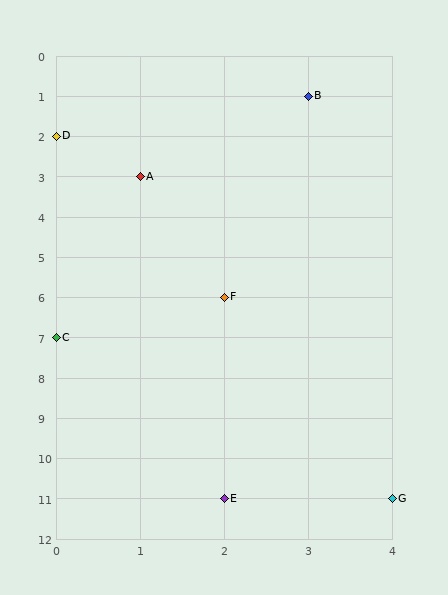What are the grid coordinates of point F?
Point F is at grid coordinates (2, 6).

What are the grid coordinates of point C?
Point C is at grid coordinates (0, 7).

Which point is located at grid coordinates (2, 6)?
Point F is at (2, 6).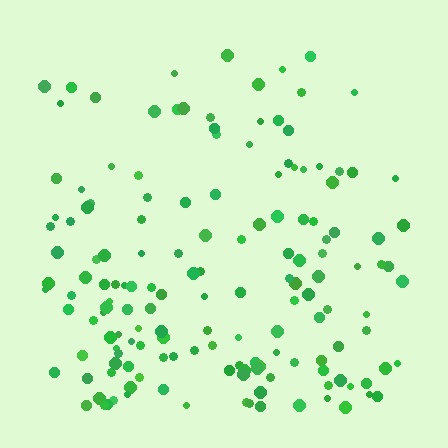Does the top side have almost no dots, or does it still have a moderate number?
Still a moderate number, just noticeably fewer than the bottom.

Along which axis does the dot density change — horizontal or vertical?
Vertical.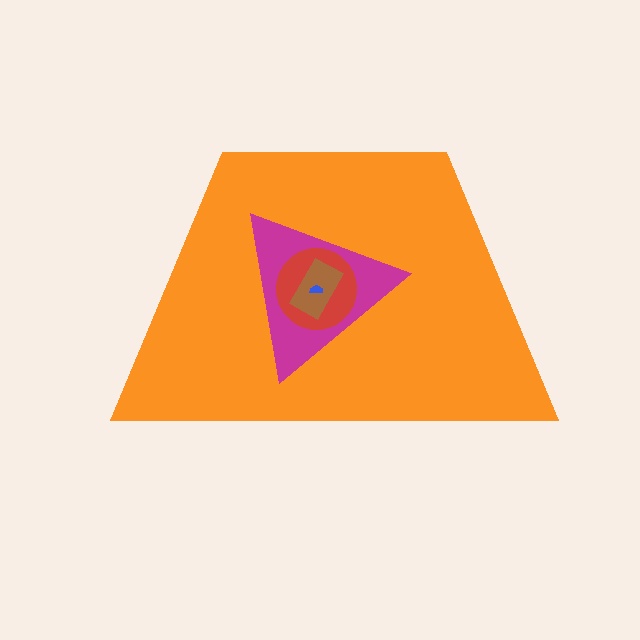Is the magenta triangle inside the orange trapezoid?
Yes.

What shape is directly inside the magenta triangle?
The red circle.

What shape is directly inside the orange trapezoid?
The magenta triangle.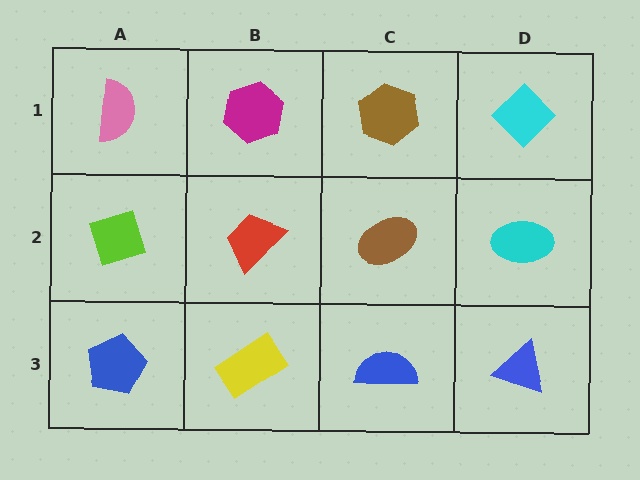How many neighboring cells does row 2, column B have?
4.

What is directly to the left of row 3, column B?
A blue pentagon.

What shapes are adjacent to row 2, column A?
A pink semicircle (row 1, column A), a blue pentagon (row 3, column A), a red trapezoid (row 2, column B).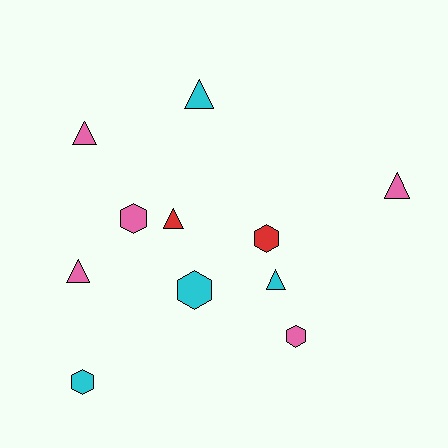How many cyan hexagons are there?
There are 2 cyan hexagons.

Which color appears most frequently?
Pink, with 5 objects.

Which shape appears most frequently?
Triangle, with 6 objects.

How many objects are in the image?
There are 11 objects.